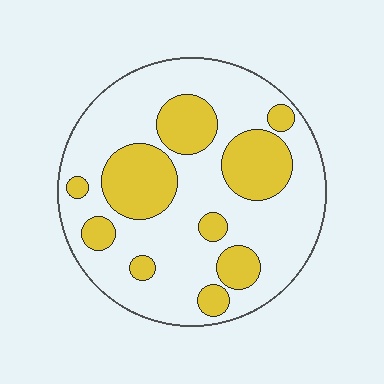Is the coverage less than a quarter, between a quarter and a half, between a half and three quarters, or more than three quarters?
Between a quarter and a half.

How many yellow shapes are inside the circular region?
10.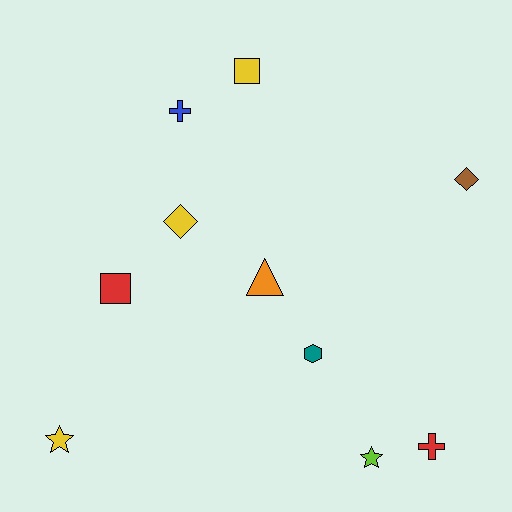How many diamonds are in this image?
There are 2 diamonds.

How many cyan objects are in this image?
There are no cyan objects.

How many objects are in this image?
There are 10 objects.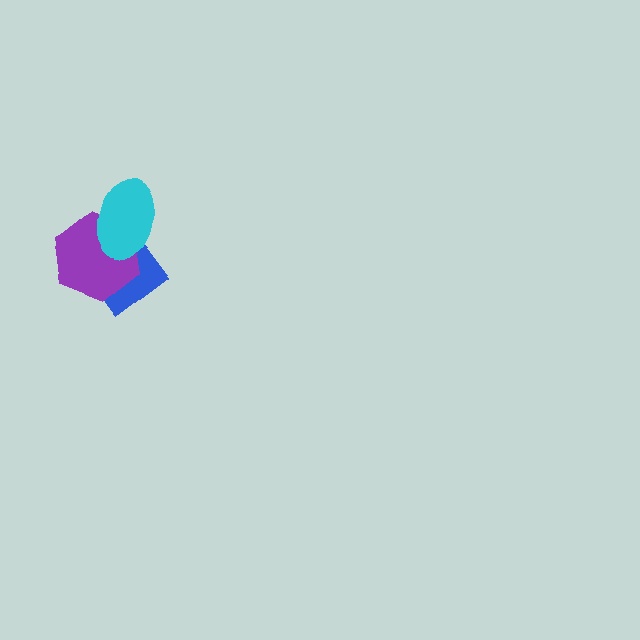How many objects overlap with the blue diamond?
2 objects overlap with the blue diamond.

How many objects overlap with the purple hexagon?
2 objects overlap with the purple hexagon.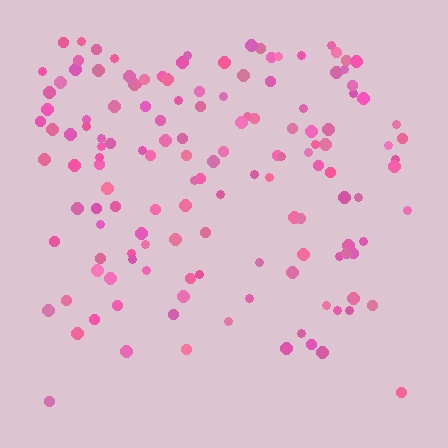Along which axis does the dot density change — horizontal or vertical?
Vertical.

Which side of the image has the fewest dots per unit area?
The bottom.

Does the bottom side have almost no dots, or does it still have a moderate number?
Still a moderate number, just noticeably fewer than the top.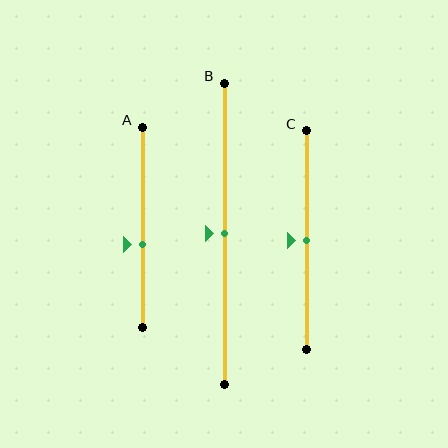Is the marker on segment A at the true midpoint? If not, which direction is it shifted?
No, the marker on segment A is shifted downward by about 9% of the segment length.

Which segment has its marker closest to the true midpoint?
Segment B has its marker closest to the true midpoint.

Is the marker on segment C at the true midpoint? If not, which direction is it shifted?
Yes, the marker on segment C is at the true midpoint.